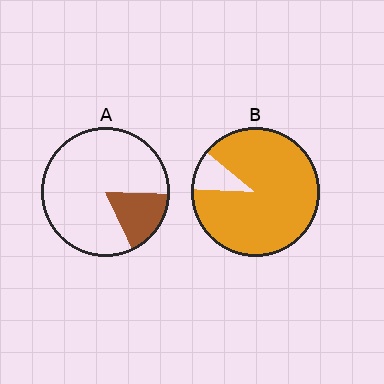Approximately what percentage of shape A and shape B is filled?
A is approximately 20% and B is approximately 90%.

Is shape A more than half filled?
No.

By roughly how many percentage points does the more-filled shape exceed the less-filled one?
By roughly 70 percentage points (B over A).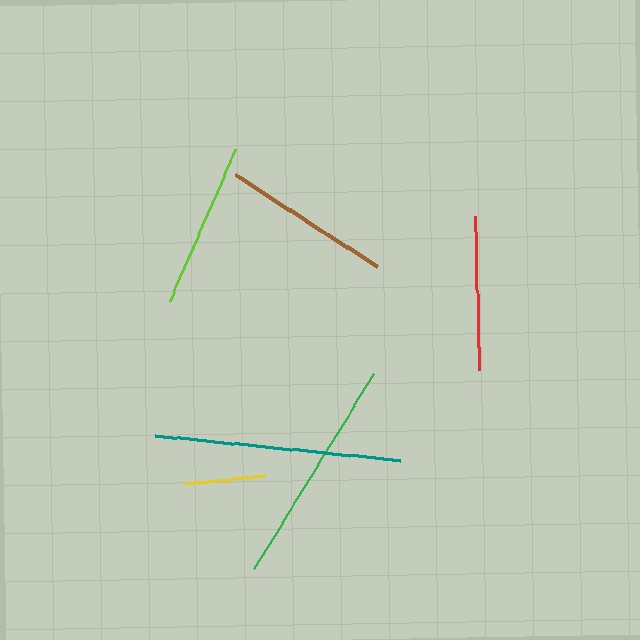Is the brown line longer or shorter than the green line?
The green line is longer than the brown line.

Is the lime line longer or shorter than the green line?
The green line is longer than the lime line.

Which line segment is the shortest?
The yellow line is the shortest at approximately 80 pixels.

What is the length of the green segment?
The green segment is approximately 228 pixels long.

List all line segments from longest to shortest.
From longest to shortest: teal, green, brown, lime, red, yellow.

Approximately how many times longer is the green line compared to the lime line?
The green line is approximately 1.4 times the length of the lime line.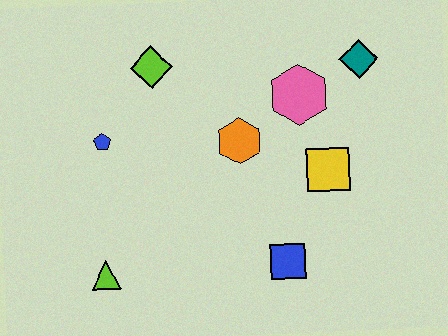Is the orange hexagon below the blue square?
No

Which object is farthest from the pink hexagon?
The lime triangle is farthest from the pink hexagon.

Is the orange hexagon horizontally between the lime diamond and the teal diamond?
Yes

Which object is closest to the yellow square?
The pink hexagon is closest to the yellow square.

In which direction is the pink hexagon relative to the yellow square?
The pink hexagon is above the yellow square.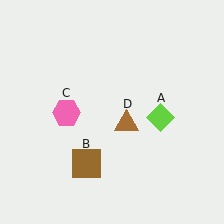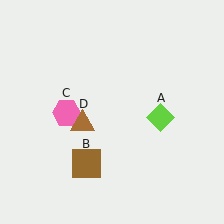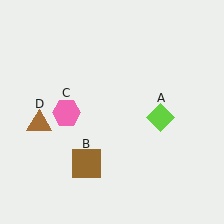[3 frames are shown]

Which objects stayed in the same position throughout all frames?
Lime diamond (object A) and brown square (object B) and pink hexagon (object C) remained stationary.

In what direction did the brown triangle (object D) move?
The brown triangle (object D) moved left.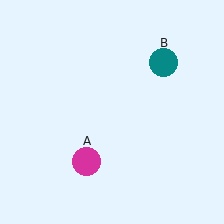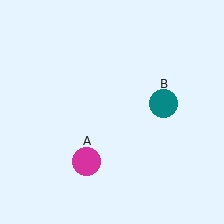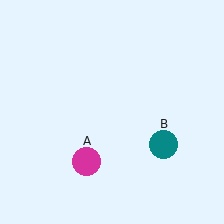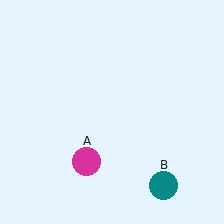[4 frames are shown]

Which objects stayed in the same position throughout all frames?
Magenta circle (object A) remained stationary.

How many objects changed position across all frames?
1 object changed position: teal circle (object B).